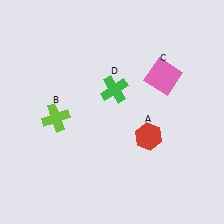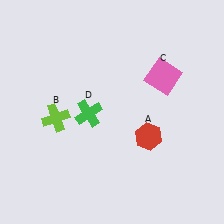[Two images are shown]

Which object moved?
The green cross (D) moved left.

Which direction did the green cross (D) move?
The green cross (D) moved left.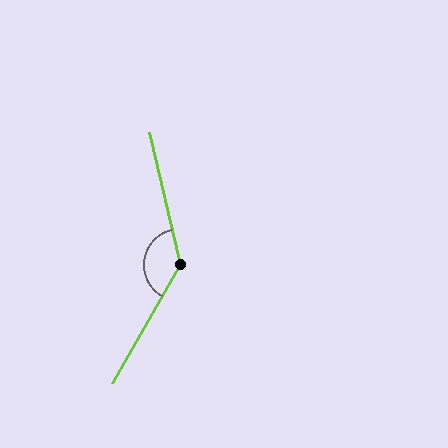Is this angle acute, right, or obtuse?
It is obtuse.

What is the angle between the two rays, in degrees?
Approximately 137 degrees.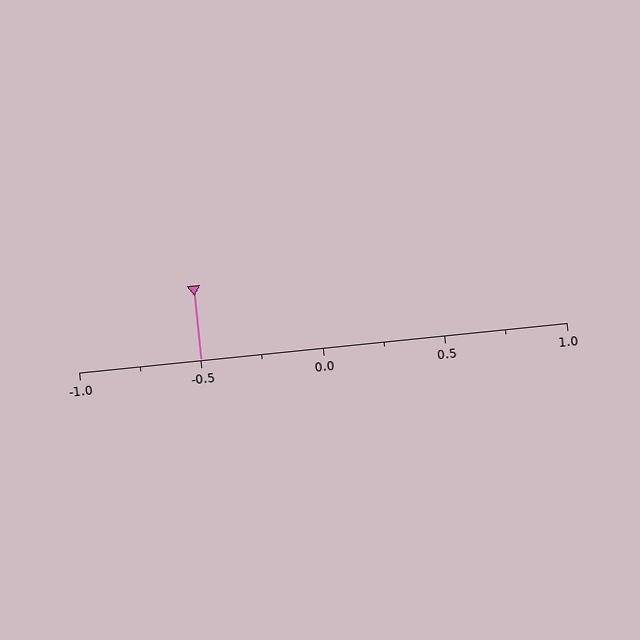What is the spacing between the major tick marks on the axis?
The major ticks are spaced 0.5 apart.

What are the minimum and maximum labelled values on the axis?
The axis runs from -1.0 to 1.0.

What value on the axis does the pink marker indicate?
The marker indicates approximately -0.5.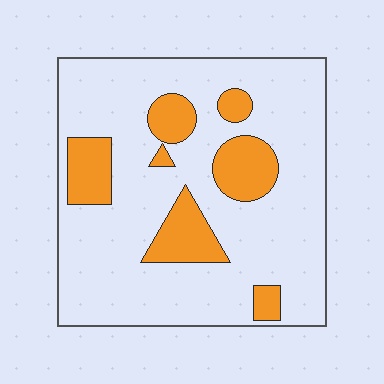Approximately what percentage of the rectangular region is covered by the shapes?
Approximately 20%.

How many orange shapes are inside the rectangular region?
7.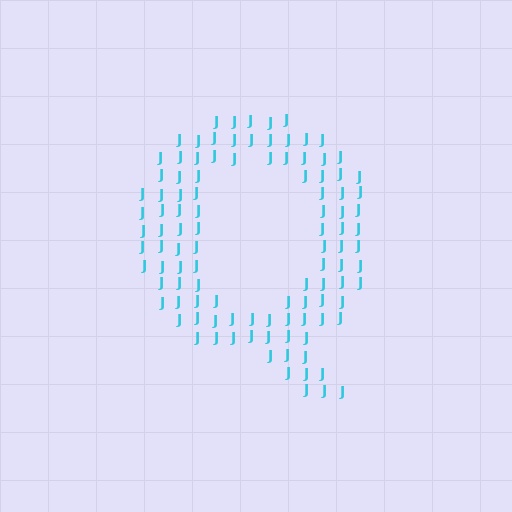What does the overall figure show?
The overall figure shows the letter Q.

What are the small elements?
The small elements are letter J's.